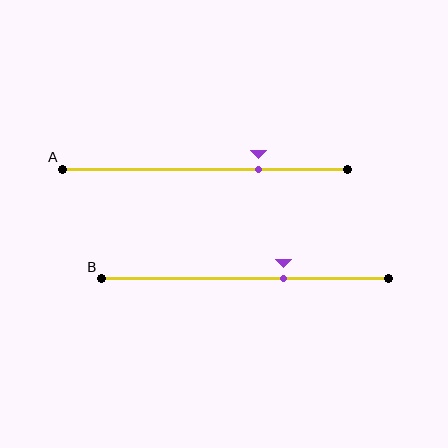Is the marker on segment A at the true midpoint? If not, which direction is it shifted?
No, the marker on segment A is shifted to the right by about 19% of the segment length.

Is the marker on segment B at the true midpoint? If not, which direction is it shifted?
No, the marker on segment B is shifted to the right by about 13% of the segment length.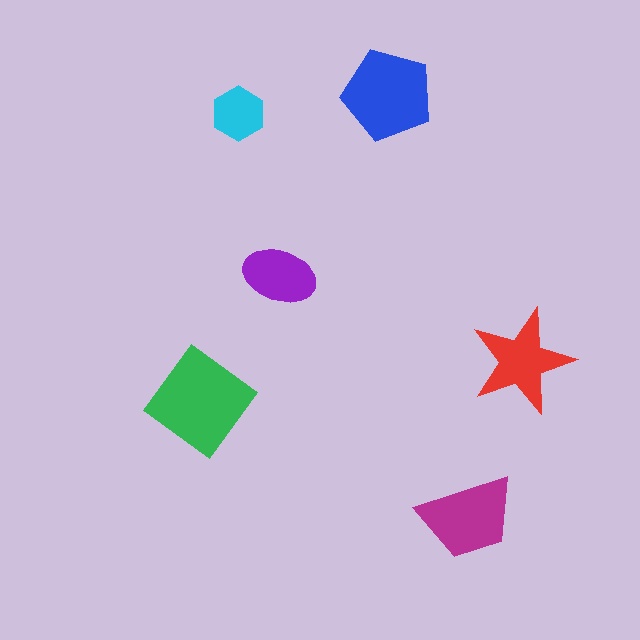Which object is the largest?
The green diamond.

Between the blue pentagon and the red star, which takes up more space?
The blue pentagon.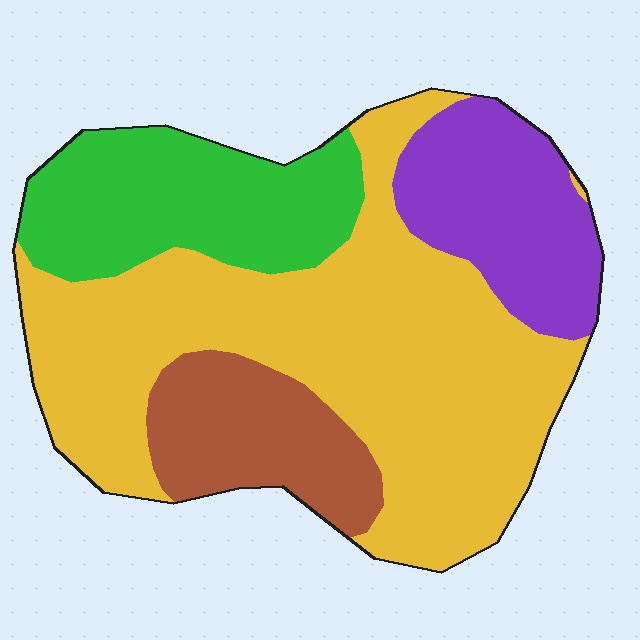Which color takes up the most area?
Yellow, at roughly 50%.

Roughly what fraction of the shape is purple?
Purple takes up about one sixth (1/6) of the shape.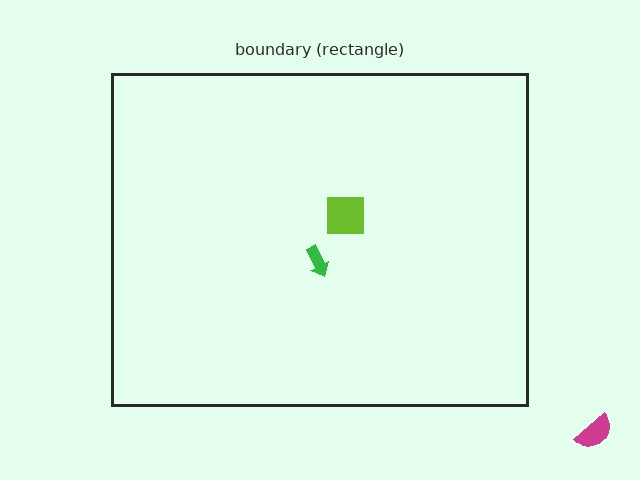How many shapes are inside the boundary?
2 inside, 1 outside.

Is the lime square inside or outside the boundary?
Inside.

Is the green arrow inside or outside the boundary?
Inside.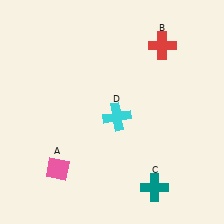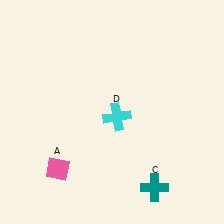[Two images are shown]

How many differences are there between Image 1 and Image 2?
There is 1 difference between the two images.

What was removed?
The red cross (B) was removed in Image 2.